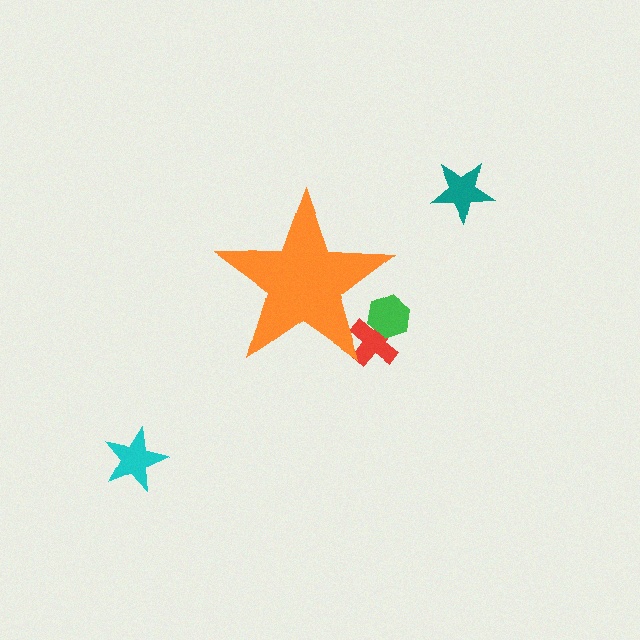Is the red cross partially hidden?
Yes, the red cross is partially hidden behind the orange star.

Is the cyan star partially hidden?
No, the cyan star is fully visible.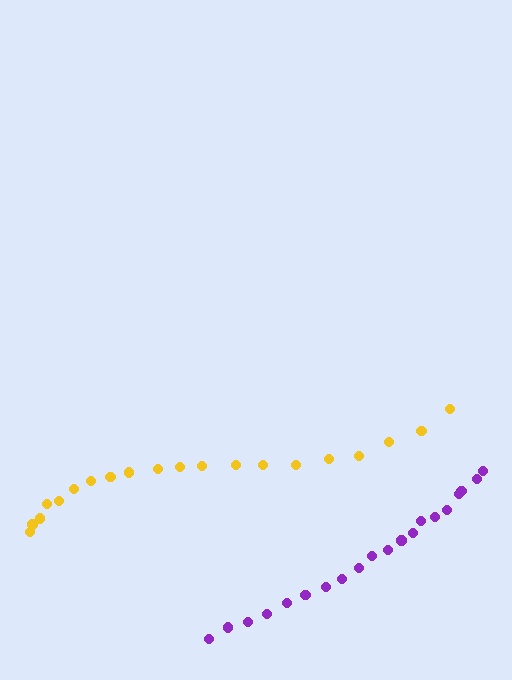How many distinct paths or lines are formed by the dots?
There are 2 distinct paths.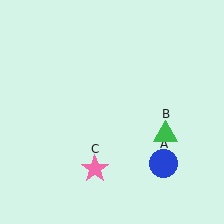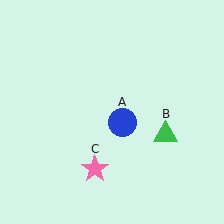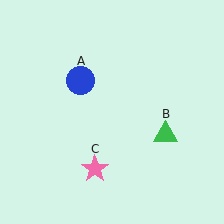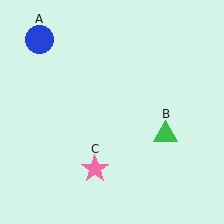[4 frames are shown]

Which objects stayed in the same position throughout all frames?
Green triangle (object B) and pink star (object C) remained stationary.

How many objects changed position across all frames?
1 object changed position: blue circle (object A).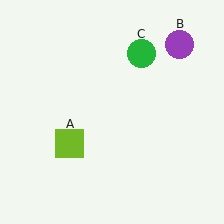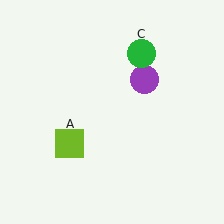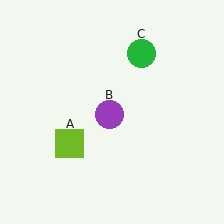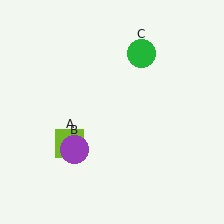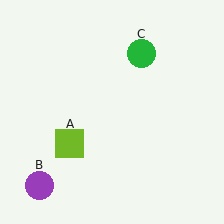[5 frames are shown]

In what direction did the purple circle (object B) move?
The purple circle (object B) moved down and to the left.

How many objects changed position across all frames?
1 object changed position: purple circle (object B).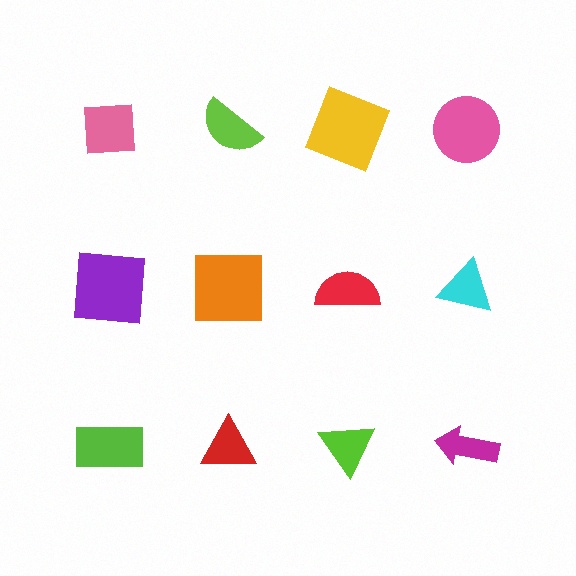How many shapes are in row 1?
4 shapes.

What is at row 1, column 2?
A lime semicircle.